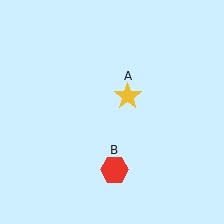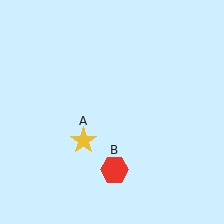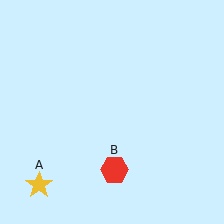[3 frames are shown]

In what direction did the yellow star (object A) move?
The yellow star (object A) moved down and to the left.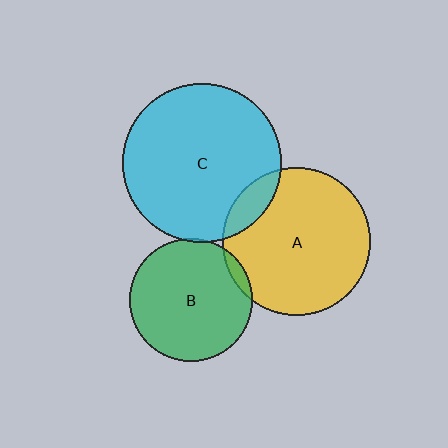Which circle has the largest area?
Circle C (cyan).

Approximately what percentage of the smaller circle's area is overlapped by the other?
Approximately 5%.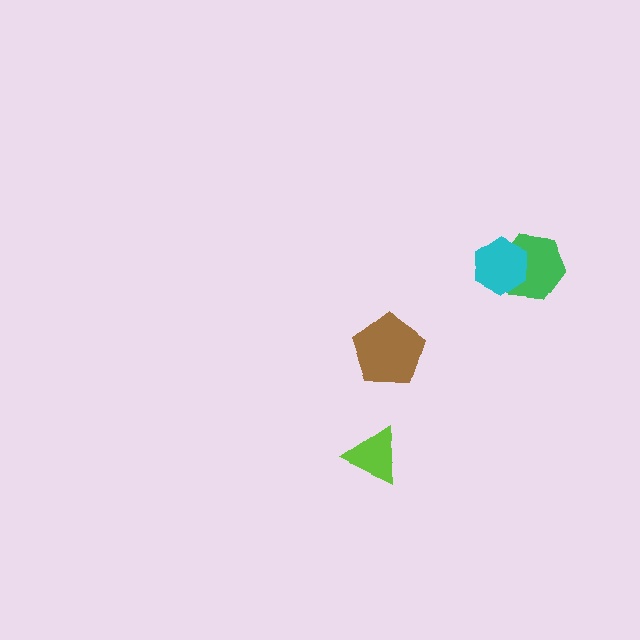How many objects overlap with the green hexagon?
1 object overlaps with the green hexagon.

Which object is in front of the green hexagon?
The cyan hexagon is in front of the green hexagon.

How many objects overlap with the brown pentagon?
0 objects overlap with the brown pentagon.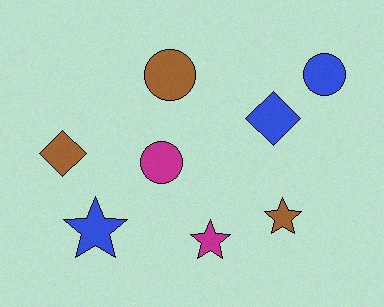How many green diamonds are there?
There are no green diamonds.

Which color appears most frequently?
Blue, with 3 objects.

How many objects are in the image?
There are 8 objects.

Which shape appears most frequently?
Star, with 3 objects.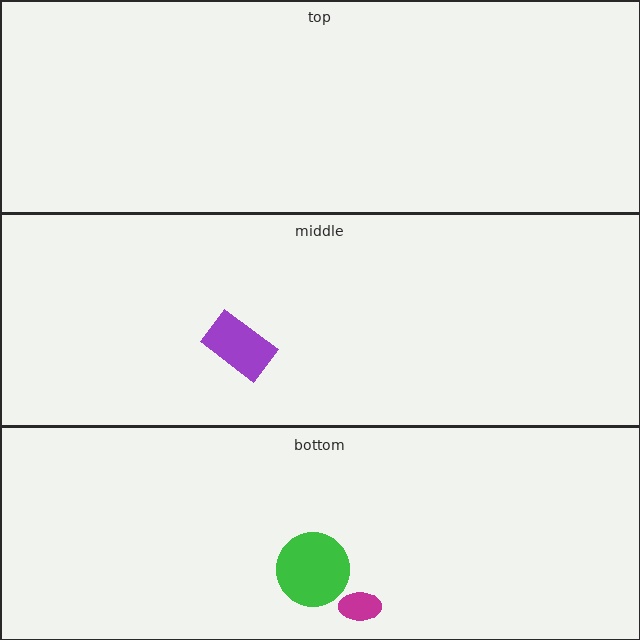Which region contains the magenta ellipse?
The bottom region.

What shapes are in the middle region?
The purple rectangle.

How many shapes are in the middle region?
1.